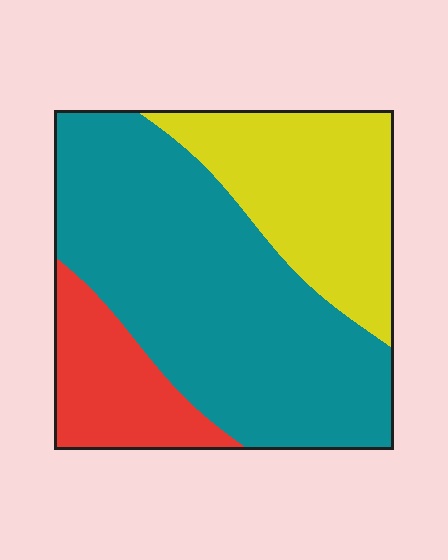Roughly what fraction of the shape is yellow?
Yellow takes up about one quarter (1/4) of the shape.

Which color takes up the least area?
Red, at roughly 15%.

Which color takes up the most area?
Teal, at roughly 55%.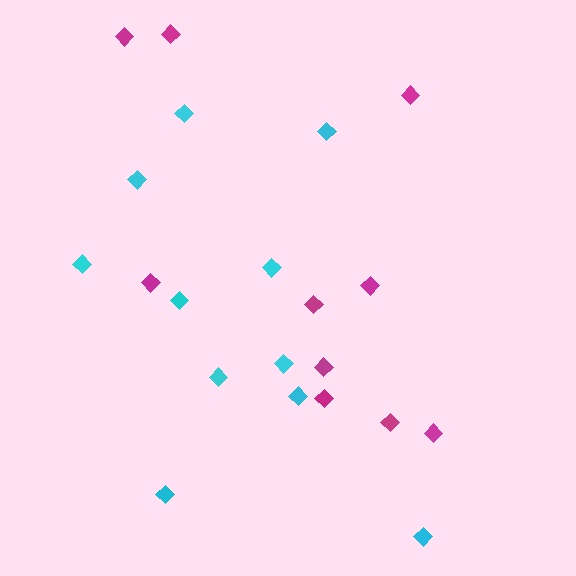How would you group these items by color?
There are 2 groups: one group of cyan diamonds (11) and one group of magenta diamonds (10).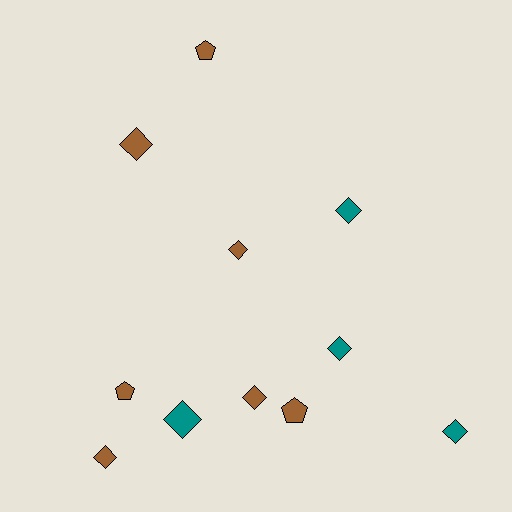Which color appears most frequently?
Brown, with 7 objects.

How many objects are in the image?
There are 11 objects.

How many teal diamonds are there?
There are 4 teal diamonds.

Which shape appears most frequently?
Diamond, with 8 objects.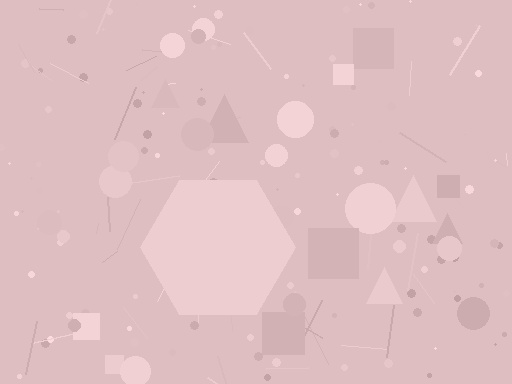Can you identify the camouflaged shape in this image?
The camouflaged shape is a hexagon.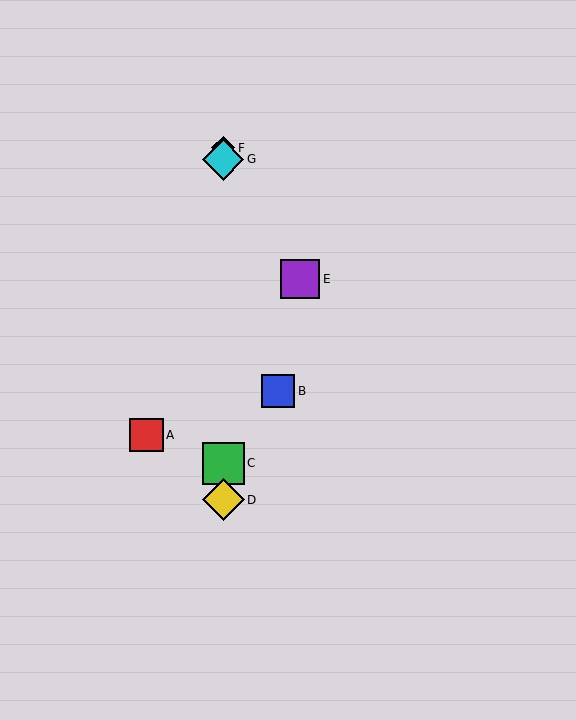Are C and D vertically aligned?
Yes, both are at x≈223.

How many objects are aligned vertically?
4 objects (C, D, F, G) are aligned vertically.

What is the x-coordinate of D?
Object D is at x≈223.